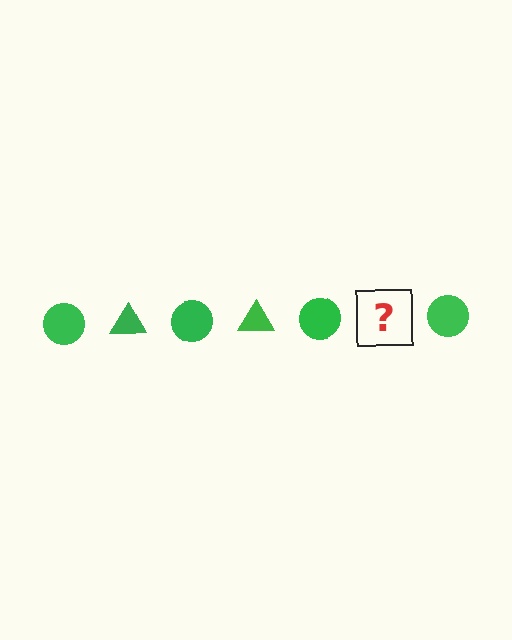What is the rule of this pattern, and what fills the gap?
The rule is that the pattern cycles through circle, triangle shapes in green. The gap should be filled with a green triangle.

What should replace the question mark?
The question mark should be replaced with a green triangle.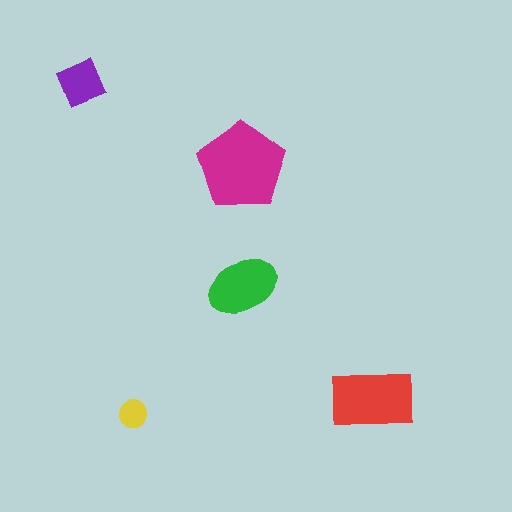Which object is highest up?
The purple diamond is topmost.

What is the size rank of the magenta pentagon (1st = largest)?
1st.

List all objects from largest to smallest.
The magenta pentagon, the red rectangle, the green ellipse, the purple diamond, the yellow circle.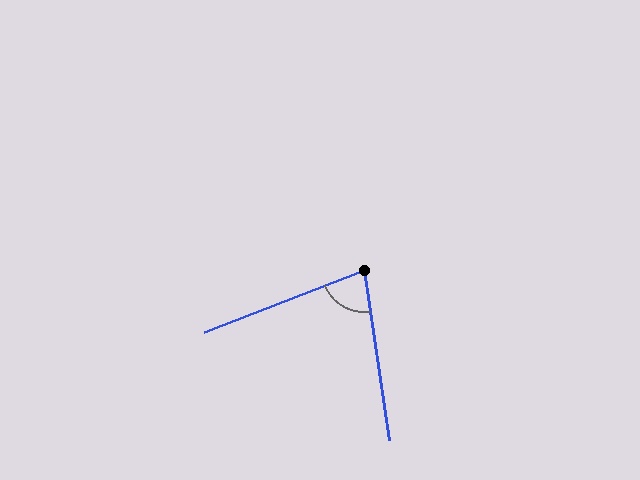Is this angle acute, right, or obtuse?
It is acute.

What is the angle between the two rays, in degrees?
Approximately 77 degrees.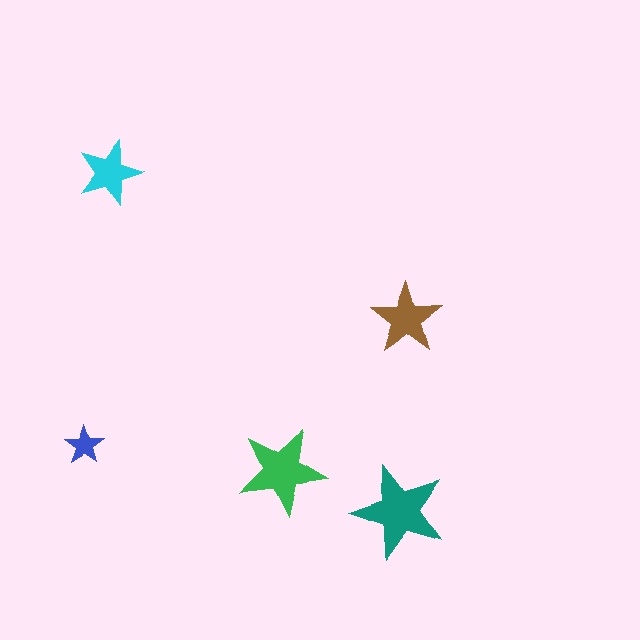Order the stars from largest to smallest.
the teal one, the green one, the brown one, the cyan one, the blue one.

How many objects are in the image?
There are 5 objects in the image.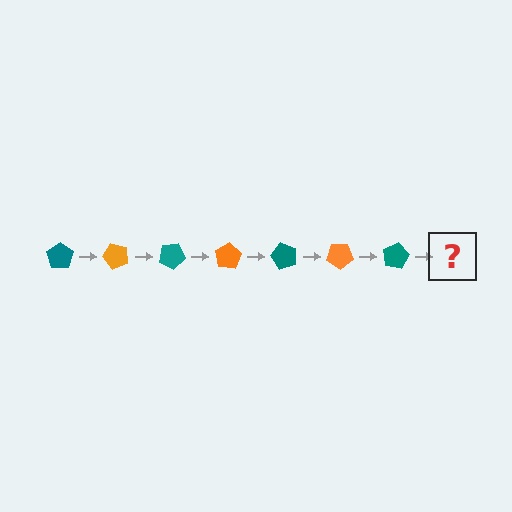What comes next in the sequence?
The next element should be an orange pentagon, rotated 350 degrees from the start.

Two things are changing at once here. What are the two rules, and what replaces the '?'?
The two rules are that it rotates 50 degrees each step and the color cycles through teal and orange. The '?' should be an orange pentagon, rotated 350 degrees from the start.